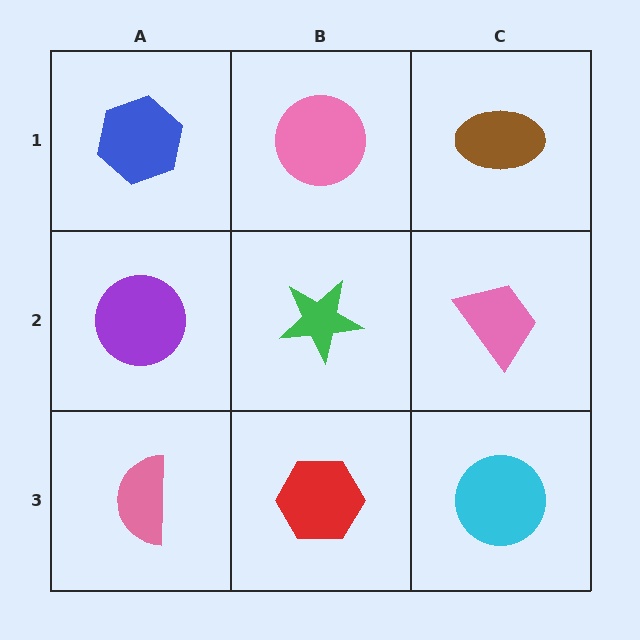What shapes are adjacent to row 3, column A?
A purple circle (row 2, column A), a red hexagon (row 3, column B).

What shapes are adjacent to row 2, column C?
A brown ellipse (row 1, column C), a cyan circle (row 3, column C), a green star (row 2, column B).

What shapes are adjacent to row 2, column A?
A blue hexagon (row 1, column A), a pink semicircle (row 3, column A), a green star (row 2, column B).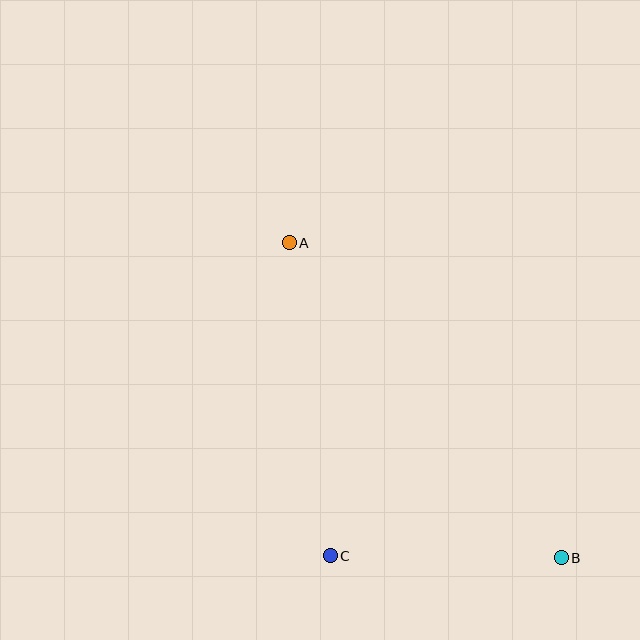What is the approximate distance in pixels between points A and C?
The distance between A and C is approximately 316 pixels.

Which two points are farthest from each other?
Points A and B are farthest from each other.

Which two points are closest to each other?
Points B and C are closest to each other.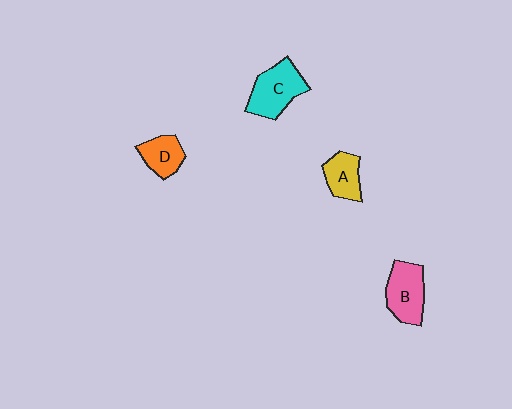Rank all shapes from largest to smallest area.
From largest to smallest: C (cyan), B (pink), A (yellow), D (orange).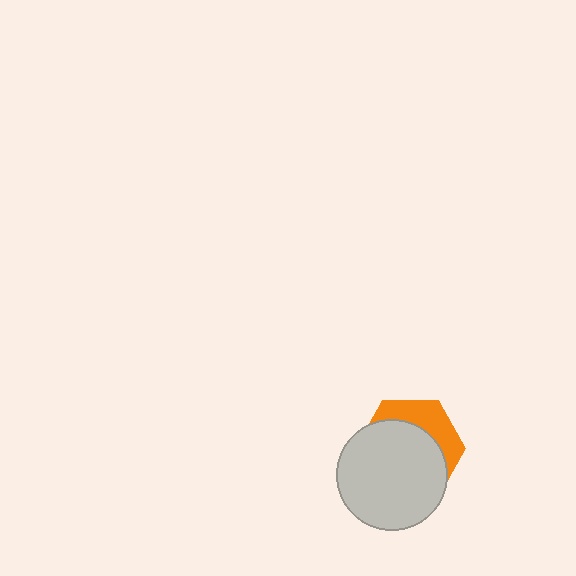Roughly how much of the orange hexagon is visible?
A small part of it is visible (roughly 32%).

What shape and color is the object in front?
The object in front is a light gray circle.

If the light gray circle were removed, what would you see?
You would see the complete orange hexagon.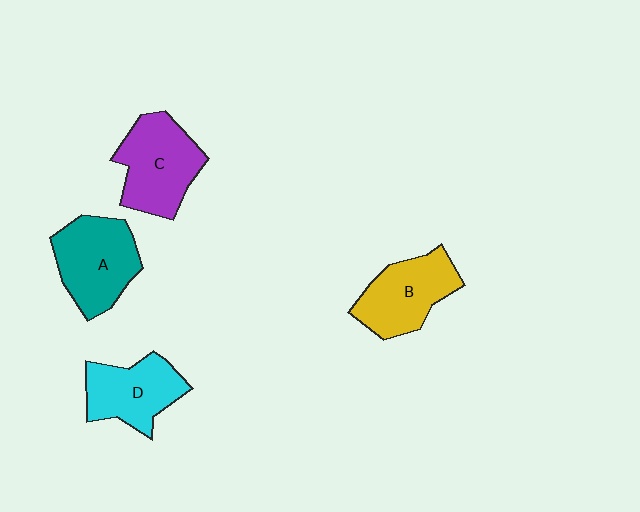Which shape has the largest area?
Shape C (purple).